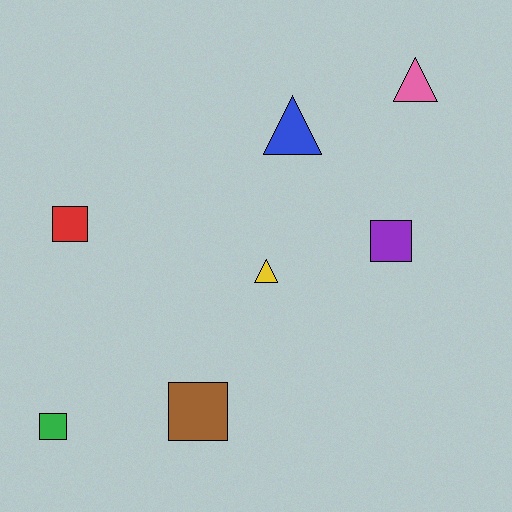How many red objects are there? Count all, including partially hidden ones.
There is 1 red object.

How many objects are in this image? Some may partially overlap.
There are 7 objects.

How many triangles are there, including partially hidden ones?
There are 3 triangles.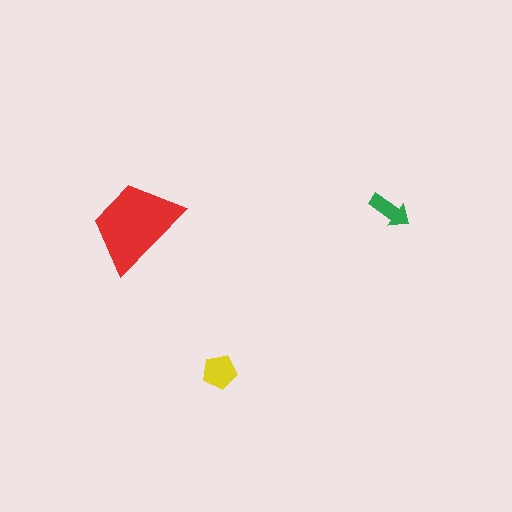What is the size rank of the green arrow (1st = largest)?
3rd.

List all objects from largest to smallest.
The red trapezoid, the yellow pentagon, the green arrow.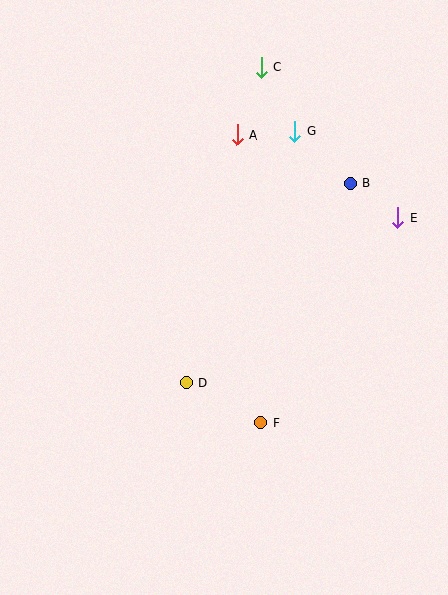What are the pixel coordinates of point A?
Point A is at (237, 135).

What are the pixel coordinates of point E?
Point E is at (398, 218).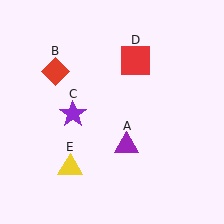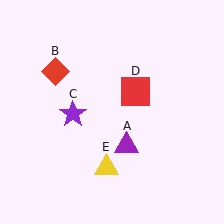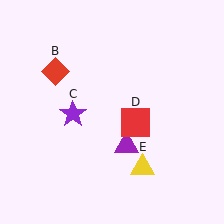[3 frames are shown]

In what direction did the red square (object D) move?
The red square (object D) moved down.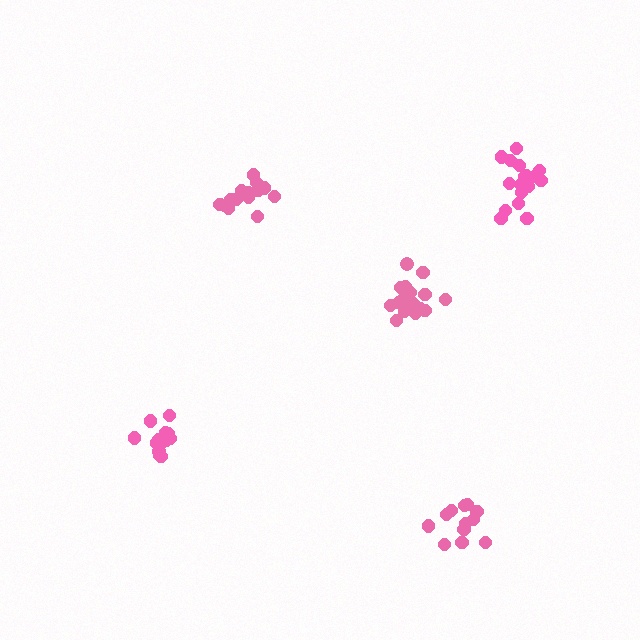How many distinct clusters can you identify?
There are 5 distinct clusters.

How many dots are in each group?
Group 1: 16 dots, Group 2: 13 dots, Group 3: 13 dots, Group 4: 16 dots, Group 5: 17 dots (75 total).